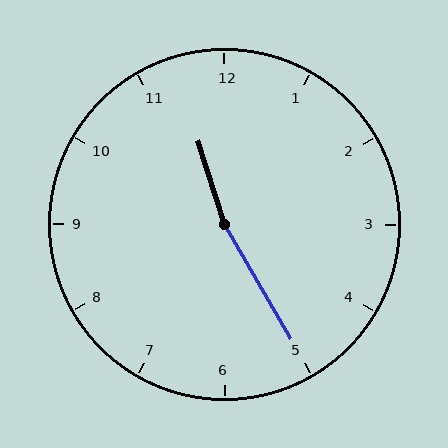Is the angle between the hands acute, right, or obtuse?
It is obtuse.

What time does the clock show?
11:25.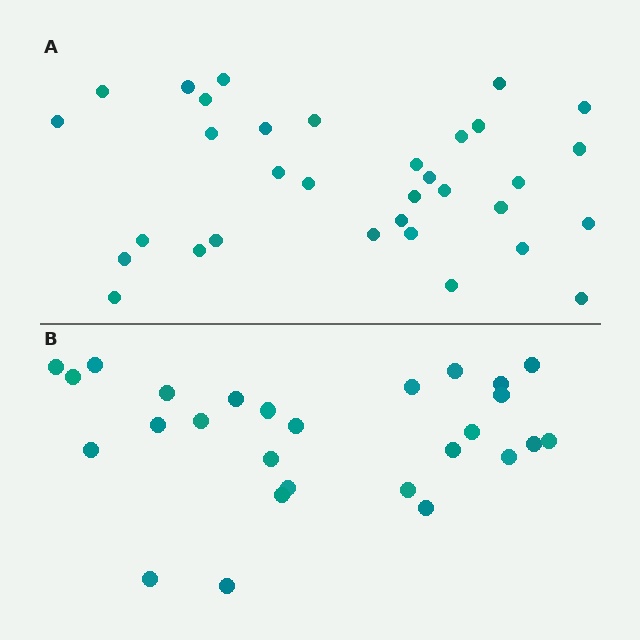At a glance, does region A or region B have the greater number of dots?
Region A (the top region) has more dots.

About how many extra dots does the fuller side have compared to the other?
Region A has about 6 more dots than region B.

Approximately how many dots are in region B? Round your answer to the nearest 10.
About 30 dots. (The exact count is 27, which rounds to 30.)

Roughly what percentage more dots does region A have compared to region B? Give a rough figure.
About 20% more.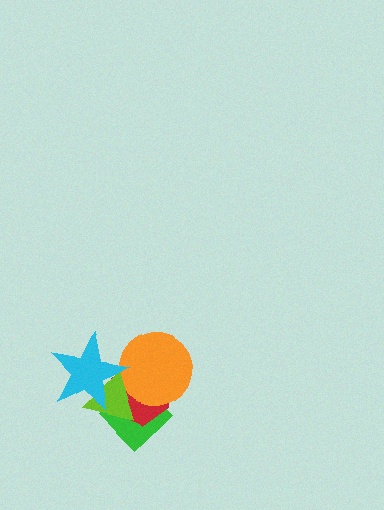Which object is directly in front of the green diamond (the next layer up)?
The red hexagon is directly in front of the green diamond.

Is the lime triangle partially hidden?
Yes, it is partially covered by another shape.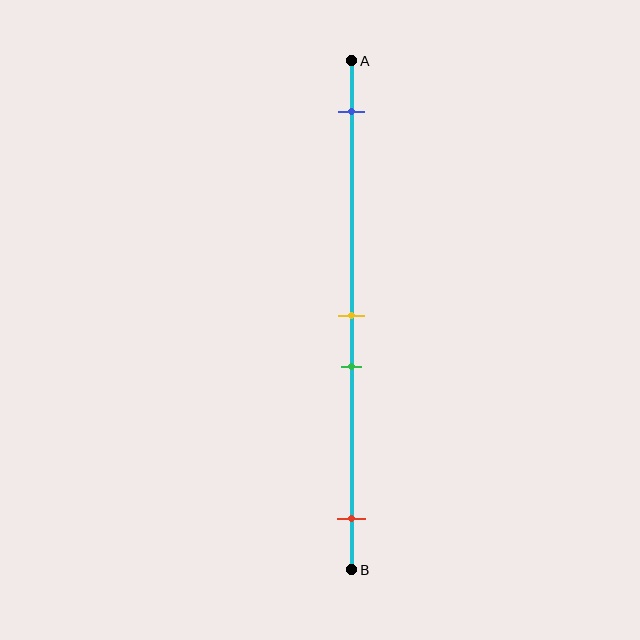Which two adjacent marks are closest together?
The yellow and green marks are the closest adjacent pair.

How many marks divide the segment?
There are 4 marks dividing the segment.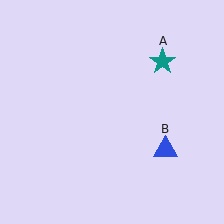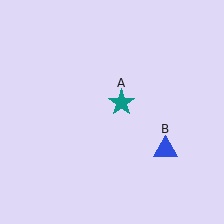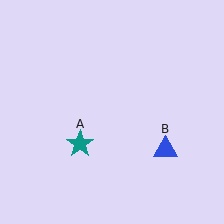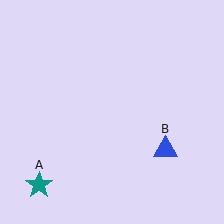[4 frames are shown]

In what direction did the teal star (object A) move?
The teal star (object A) moved down and to the left.